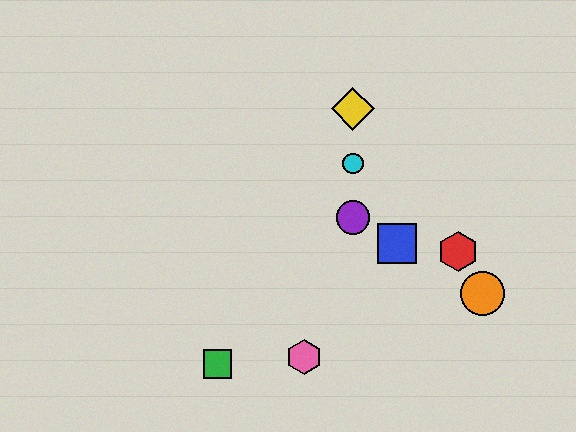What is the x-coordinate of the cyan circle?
The cyan circle is at x≈353.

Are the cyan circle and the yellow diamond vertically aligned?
Yes, both are at x≈353.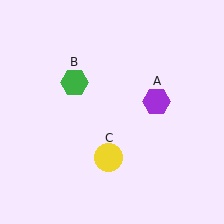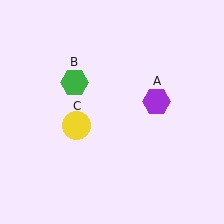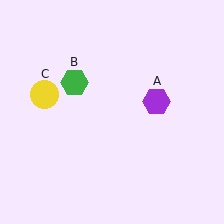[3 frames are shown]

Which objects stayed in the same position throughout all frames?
Purple hexagon (object A) and green hexagon (object B) remained stationary.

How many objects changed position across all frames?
1 object changed position: yellow circle (object C).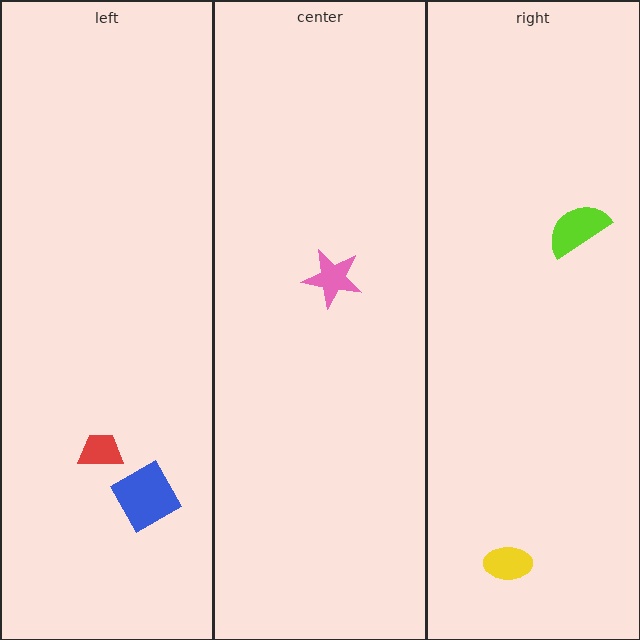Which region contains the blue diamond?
The left region.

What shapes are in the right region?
The lime semicircle, the yellow ellipse.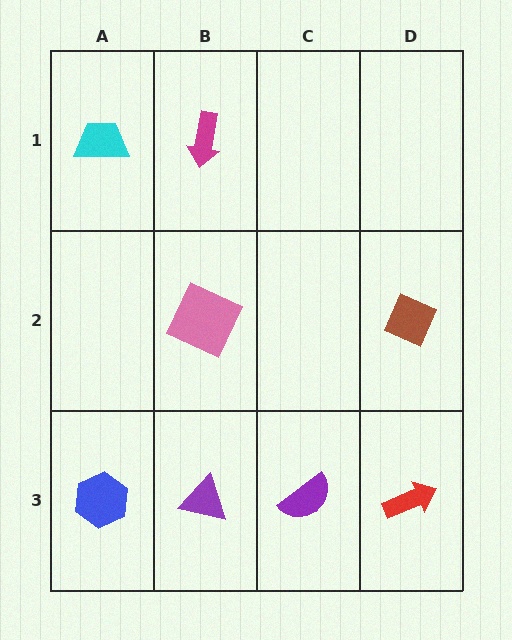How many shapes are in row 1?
2 shapes.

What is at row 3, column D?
A red arrow.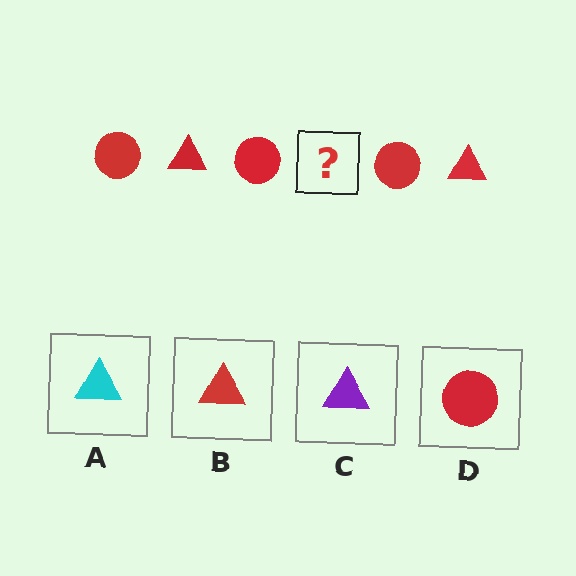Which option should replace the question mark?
Option B.